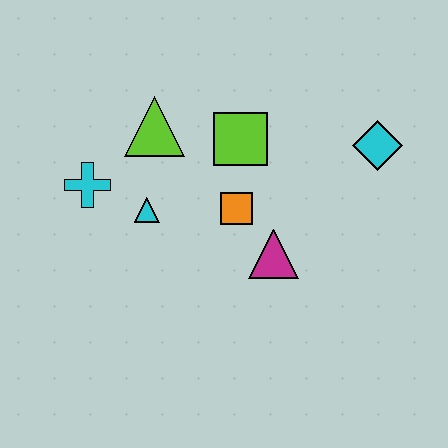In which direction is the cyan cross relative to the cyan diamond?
The cyan cross is to the left of the cyan diamond.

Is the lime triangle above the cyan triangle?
Yes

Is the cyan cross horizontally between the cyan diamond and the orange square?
No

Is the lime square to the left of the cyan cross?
No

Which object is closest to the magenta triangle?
The orange square is closest to the magenta triangle.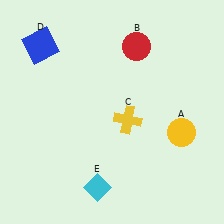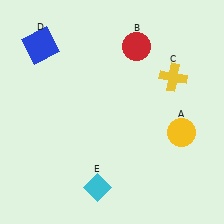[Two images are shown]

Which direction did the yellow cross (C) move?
The yellow cross (C) moved right.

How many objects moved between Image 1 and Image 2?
1 object moved between the two images.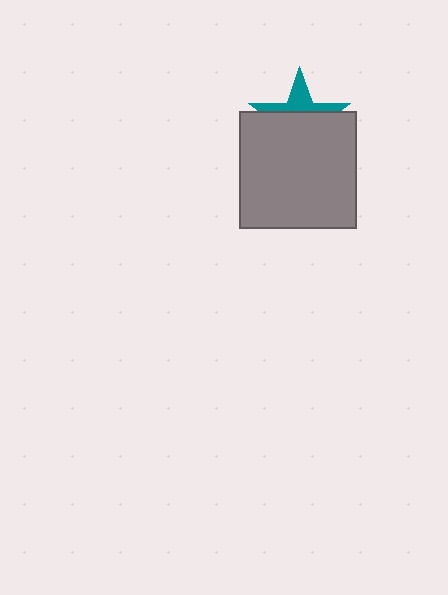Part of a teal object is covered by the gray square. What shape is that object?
It is a star.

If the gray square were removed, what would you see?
You would see the complete teal star.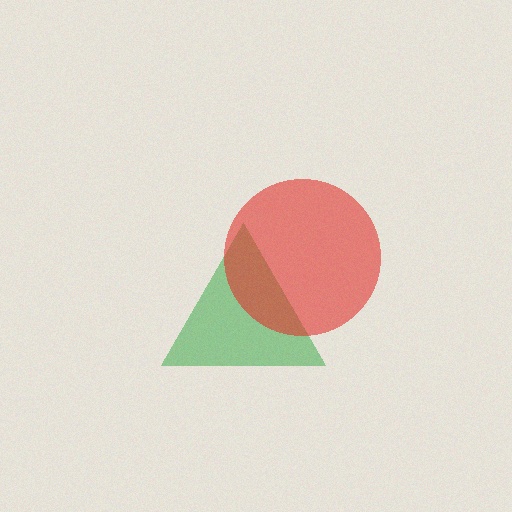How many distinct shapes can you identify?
There are 2 distinct shapes: a green triangle, a red circle.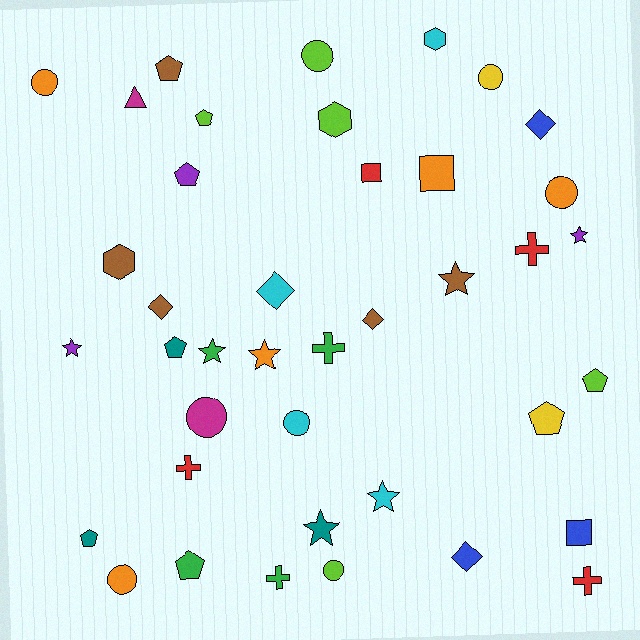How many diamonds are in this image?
There are 5 diamonds.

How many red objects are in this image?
There are 4 red objects.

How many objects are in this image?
There are 40 objects.